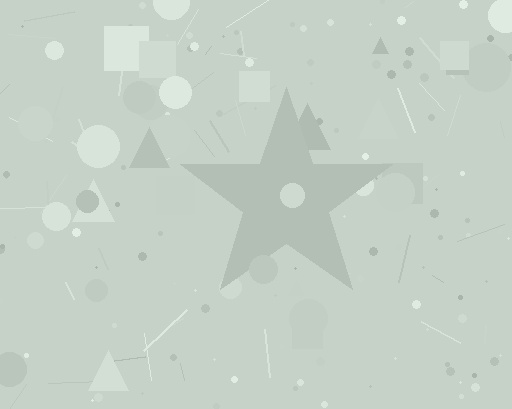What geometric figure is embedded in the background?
A star is embedded in the background.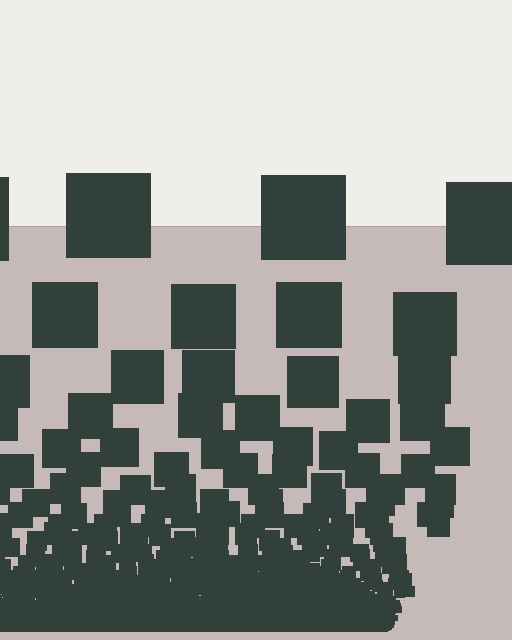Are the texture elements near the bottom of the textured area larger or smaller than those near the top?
Smaller. The gradient is inverted — elements near the bottom are smaller and denser.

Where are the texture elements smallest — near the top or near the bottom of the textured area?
Near the bottom.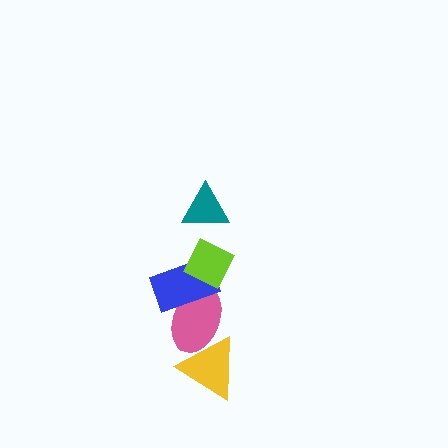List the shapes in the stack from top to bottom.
From top to bottom: the teal triangle, the lime diamond, the blue rectangle, the pink ellipse, the yellow triangle.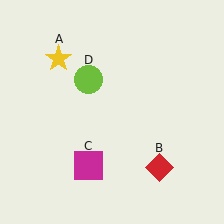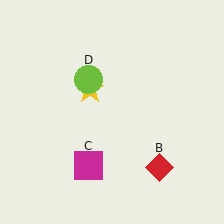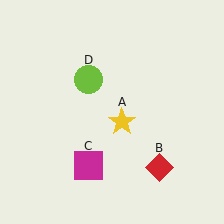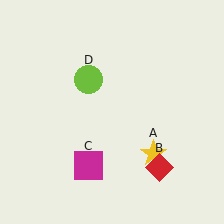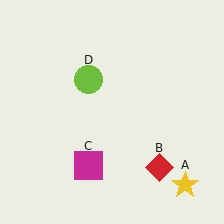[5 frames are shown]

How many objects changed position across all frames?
1 object changed position: yellow star (object A).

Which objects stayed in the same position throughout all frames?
Red diamond (object B) and magenta square (object C) and lime circle (object D) remained stationary.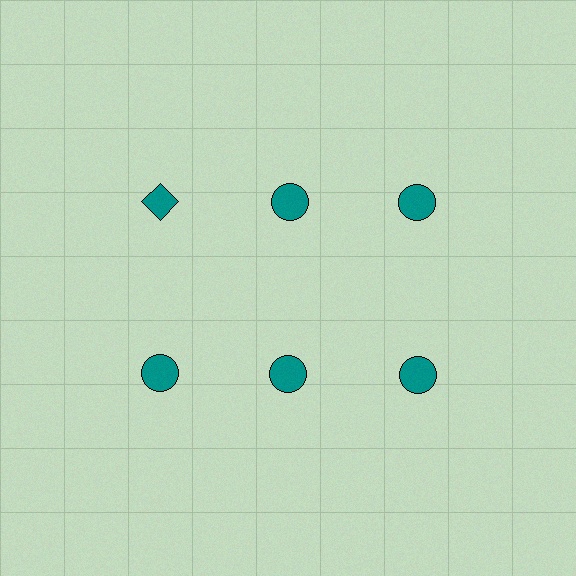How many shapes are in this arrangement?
There are 6 shapes arranged in a grid pattern.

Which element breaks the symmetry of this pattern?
The teal diamond in the top row, leftmost column breaks the symmetry. All other shapes are teal circles.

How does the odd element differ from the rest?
It has a different shape: diamond instead of circle.